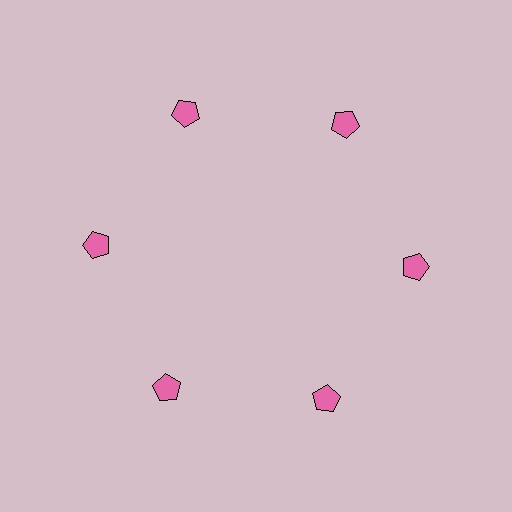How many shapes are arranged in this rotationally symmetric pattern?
There are 6 shapes, arranged in 6 groups of 1.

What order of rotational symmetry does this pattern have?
This pattern has 6-fold rotational symmetry.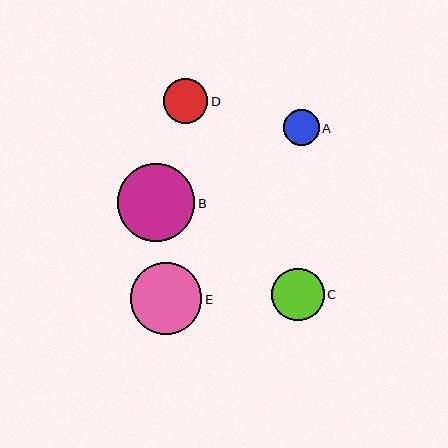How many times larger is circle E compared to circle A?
Circle E is approximately 2.0 times the size of circle A.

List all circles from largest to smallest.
From largest to smallest: B, E, C, D, A.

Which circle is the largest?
Circle B is the largest with a size of approximately 77 pixels.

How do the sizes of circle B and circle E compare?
Circle B and circle E are approximately the same size.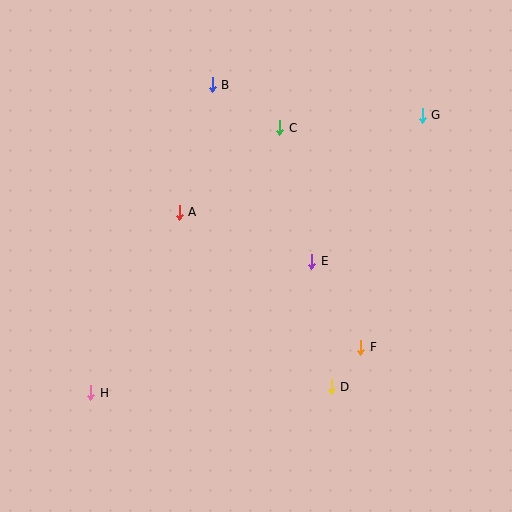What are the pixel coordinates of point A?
Point A is at (179, 212).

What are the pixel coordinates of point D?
Point D is at (331, 387).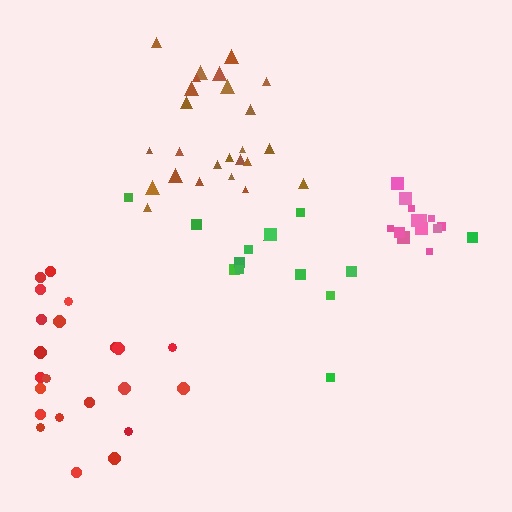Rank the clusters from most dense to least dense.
pink, brown, red, green.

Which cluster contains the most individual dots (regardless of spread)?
Brown (26).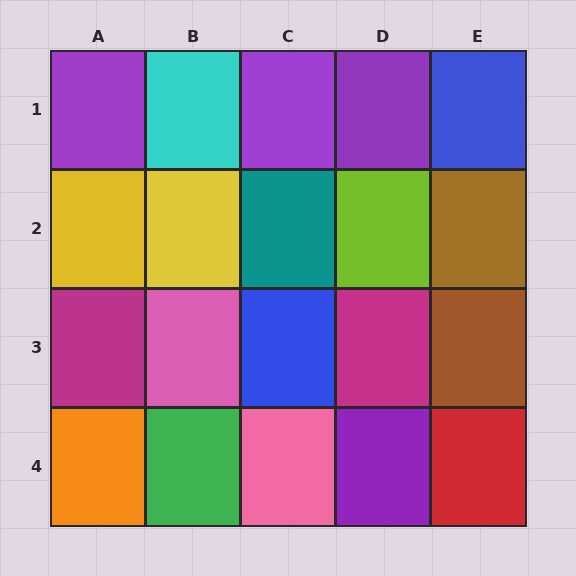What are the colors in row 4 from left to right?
Orange, green, pink, purple, red.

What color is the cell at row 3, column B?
Pink.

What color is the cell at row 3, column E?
Brown.